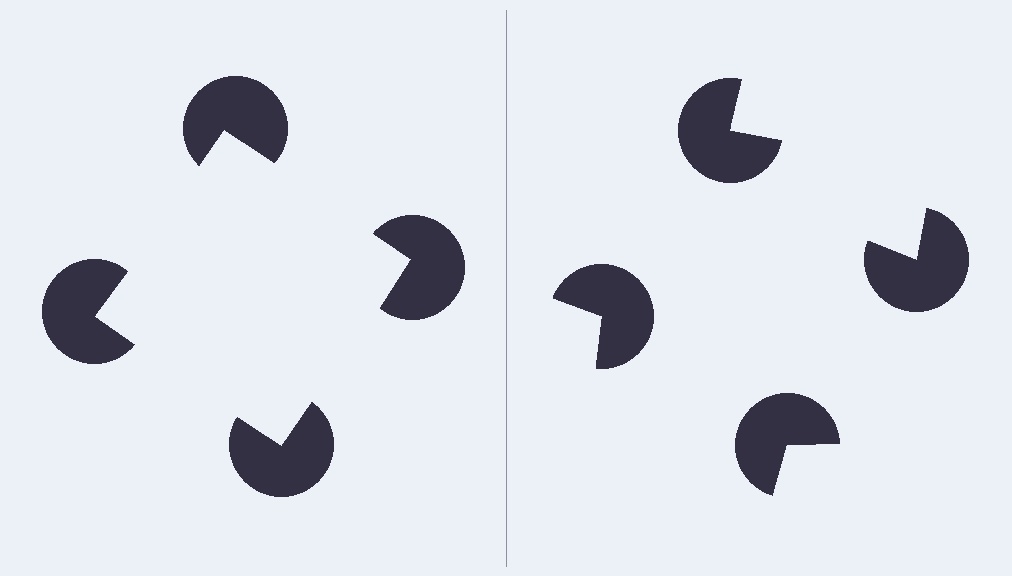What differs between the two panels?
The pac-man discs are positioned identically on both sides; only the wedge orientations differ. On the left they align to a square; on the right they are misaligned.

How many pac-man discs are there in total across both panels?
8 — 4 on each side.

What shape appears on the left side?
An illusory square.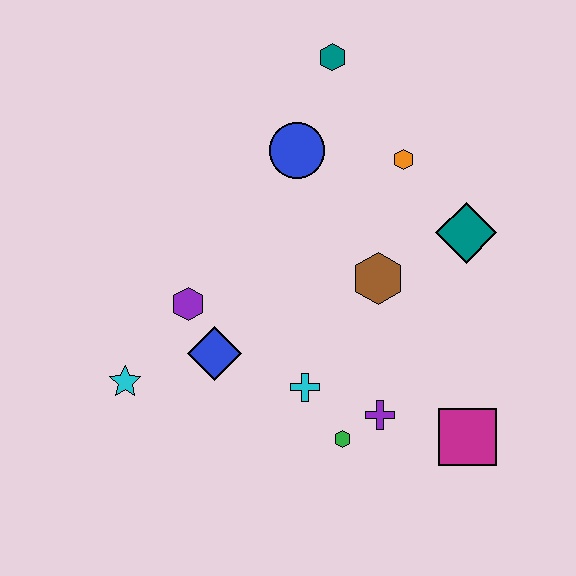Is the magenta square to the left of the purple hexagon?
No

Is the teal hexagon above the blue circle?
Yes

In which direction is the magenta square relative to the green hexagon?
The magenta square is to the right of the green hexagon.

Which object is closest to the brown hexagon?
The teal diamond is closest to the brown hexagon.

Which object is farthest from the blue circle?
The magenta square is farthest from the blue circle.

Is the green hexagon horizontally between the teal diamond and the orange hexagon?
No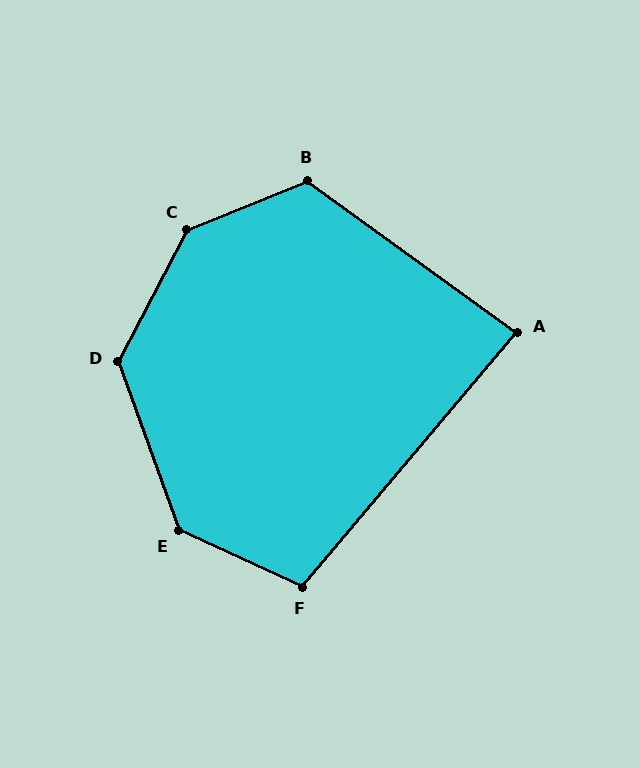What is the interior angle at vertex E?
Approximately 134 degrees (obtuse).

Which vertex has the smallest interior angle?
A, at approximately 86 degrees.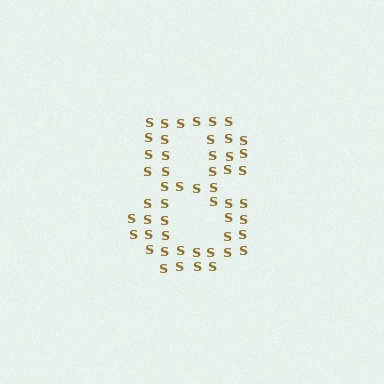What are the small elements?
The small elements are letter S's.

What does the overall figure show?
The overall figure shows the digit 8.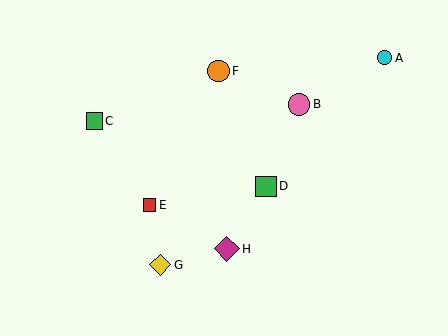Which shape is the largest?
The magenta diamond (labeled H) is the largest.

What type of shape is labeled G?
Shape G is a yellow diamond.